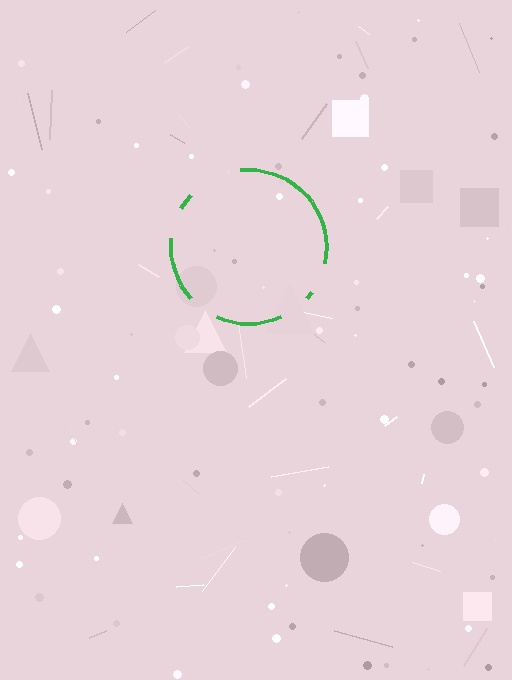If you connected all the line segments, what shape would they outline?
They would outline a circle.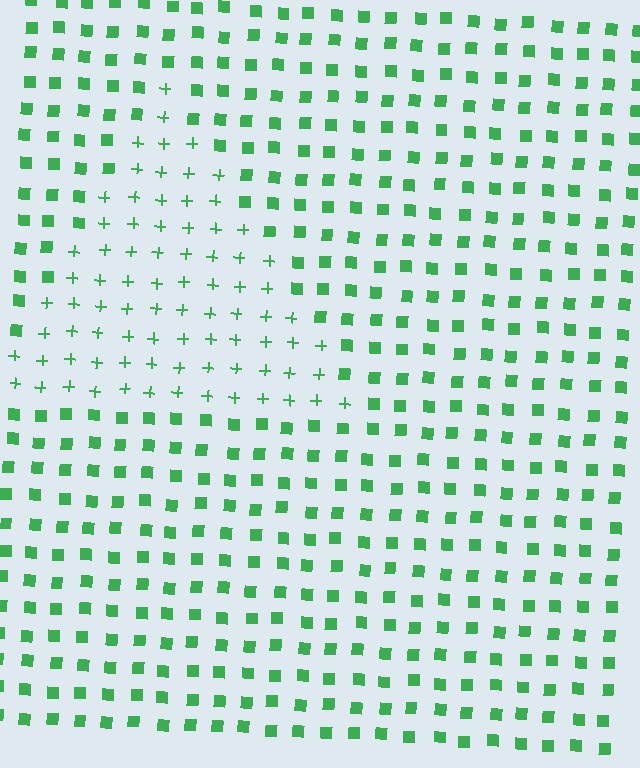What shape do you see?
I see a triangle.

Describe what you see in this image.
The image is filled with small green elements arranged in a uniform grid. A triangle-shaped region contains plus signs, while the surrounding area contains squares. The boundary is defined purely by the change in element shape.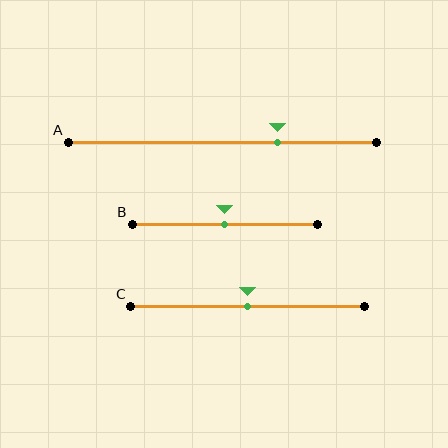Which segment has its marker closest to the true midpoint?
Segment B has its marker closest to the true midpoint.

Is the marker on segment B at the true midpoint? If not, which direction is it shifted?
Yes, the marker on segment B is at the true midpoint.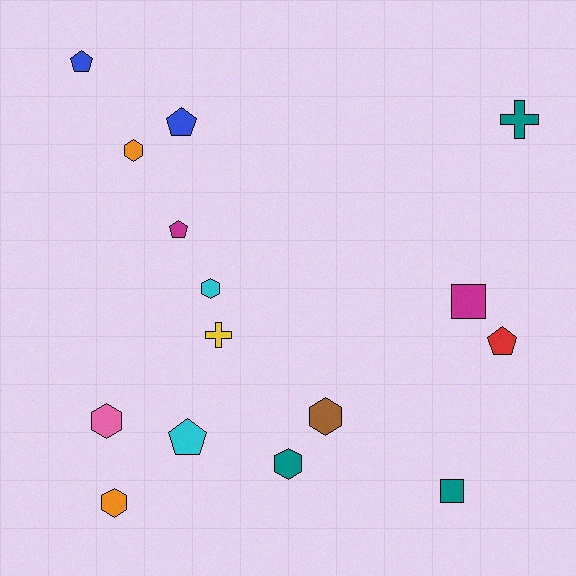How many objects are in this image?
There are 15 objects.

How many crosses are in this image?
There are 2 crosses.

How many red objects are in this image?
There is 1 red object.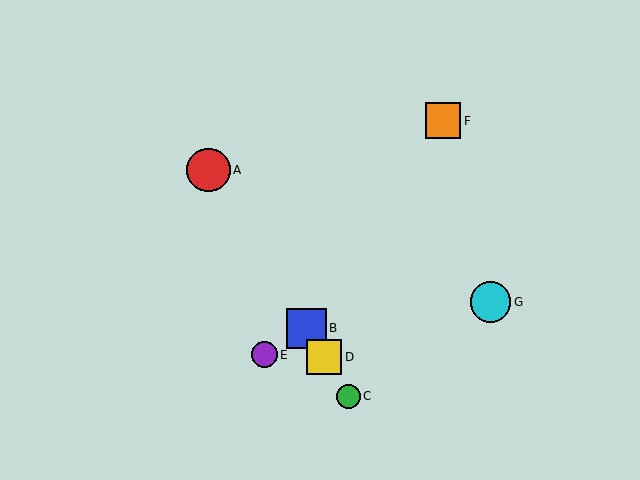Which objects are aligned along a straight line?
Objects A, B, C, D are aligned along a straight line.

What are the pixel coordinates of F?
Object F is at (443, 121).